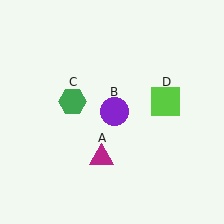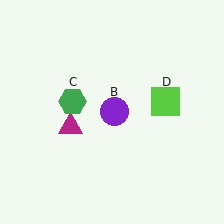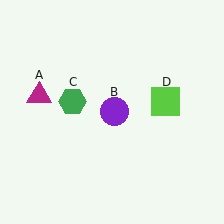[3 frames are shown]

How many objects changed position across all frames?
1 object changed position: magenta triangle (object A).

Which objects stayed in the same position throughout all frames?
Purple circle (object B) and green hexagon (object C) and lime square (object D) remained stationary.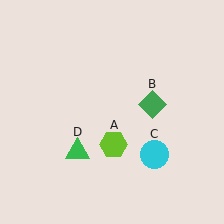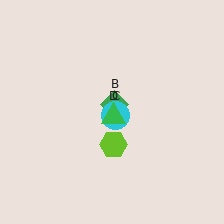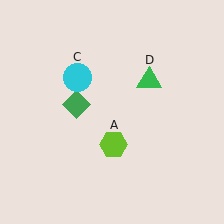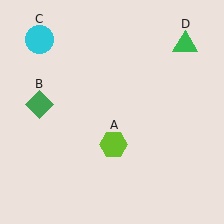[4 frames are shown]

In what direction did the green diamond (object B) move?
The green diamond (object B) moved left.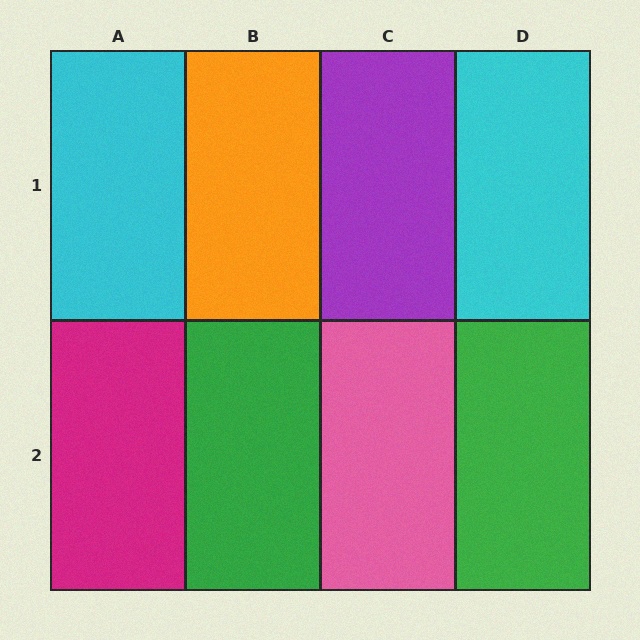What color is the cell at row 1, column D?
Cyan.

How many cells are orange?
1 cell is orange.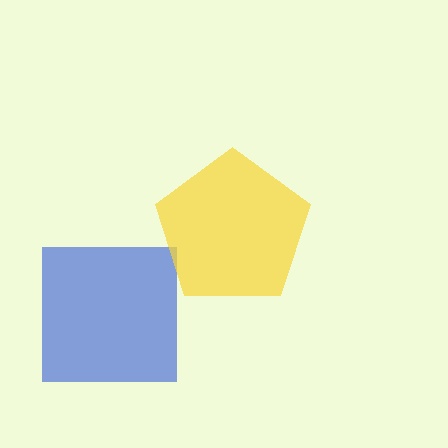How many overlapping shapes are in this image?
There are 2 overlapping shapes in the image.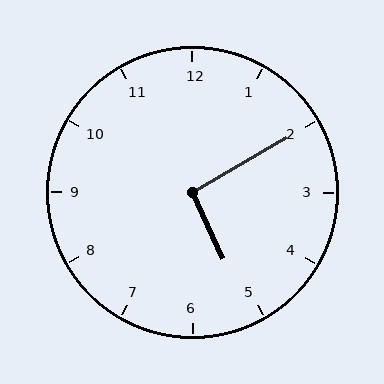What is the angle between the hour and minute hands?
Approximately 95 degrees.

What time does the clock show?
5:10.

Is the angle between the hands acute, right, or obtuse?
It is right.